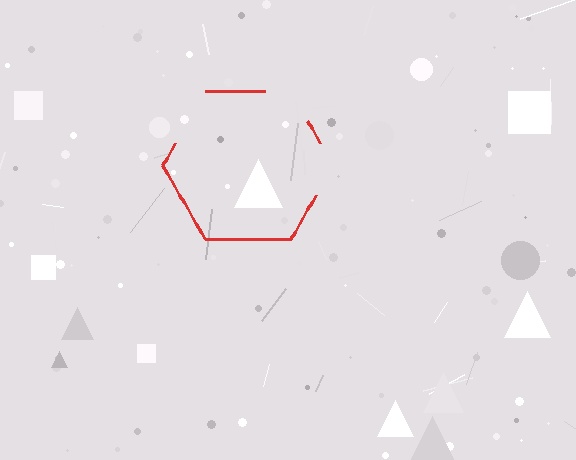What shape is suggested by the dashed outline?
The dashed outline suggests a hexagon.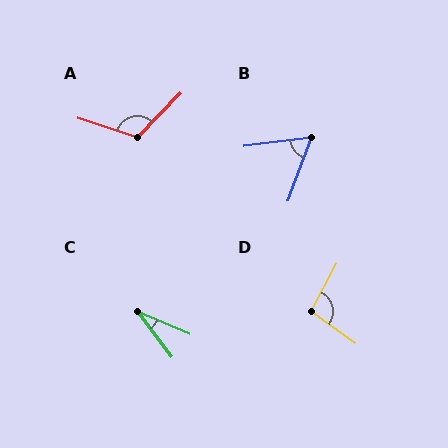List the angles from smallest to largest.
C (30°), B (63°), D (98°), A (117°).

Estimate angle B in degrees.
Approximately 63 degrees.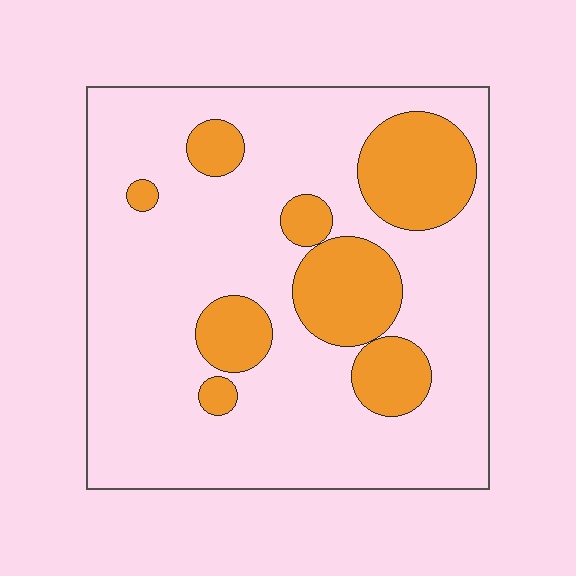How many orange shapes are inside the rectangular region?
8.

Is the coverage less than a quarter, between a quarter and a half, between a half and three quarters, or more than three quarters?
Less than a quarter.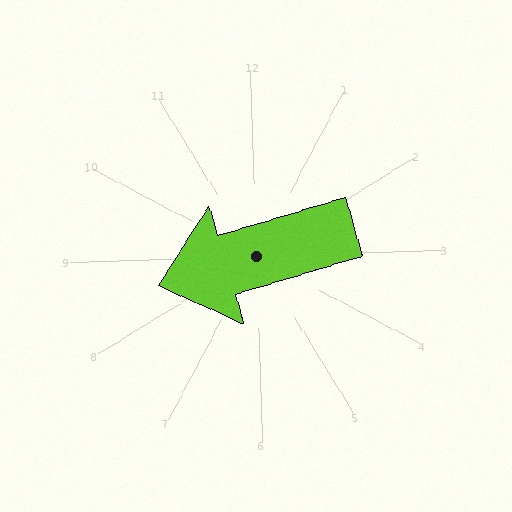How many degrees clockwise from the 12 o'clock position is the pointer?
Approximately 255 degrees.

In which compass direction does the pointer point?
West.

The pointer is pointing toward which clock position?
Roughly 9 o'clock.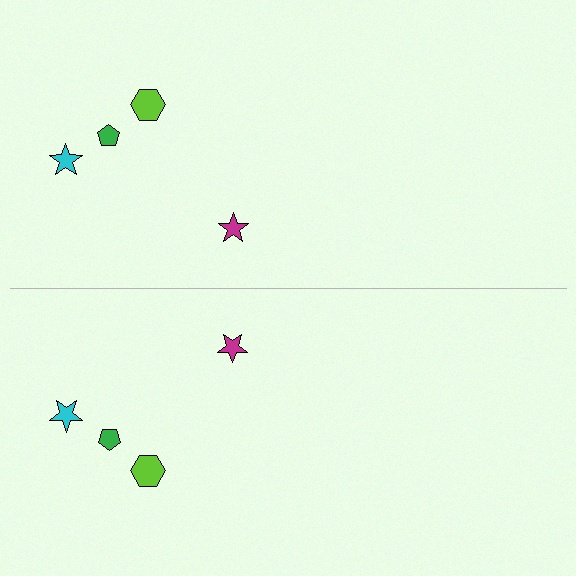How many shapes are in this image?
There are 8 shapes in this image.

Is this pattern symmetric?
Yes, this pattern has bilateral (reflection) symmetry.